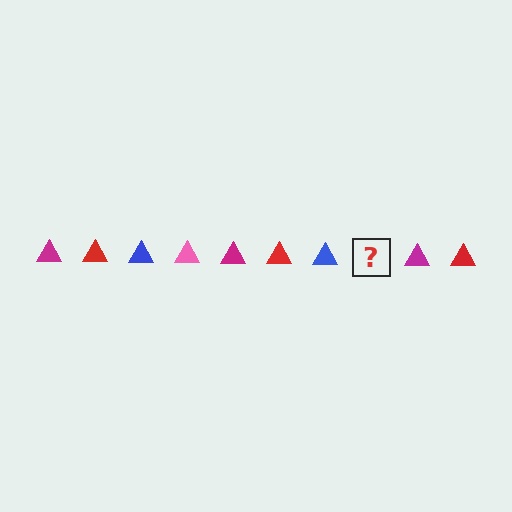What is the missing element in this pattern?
The missing element is a pink triangle.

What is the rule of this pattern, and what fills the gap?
The rule is that the pattern cycles through magenta, red, blue, pink triangles. The gap should be filled with a pink triangle.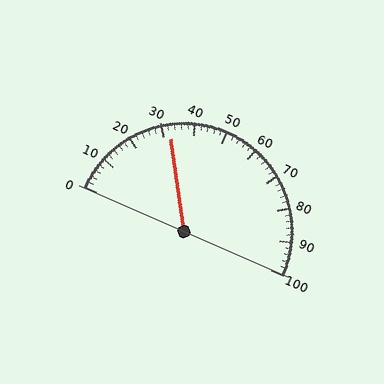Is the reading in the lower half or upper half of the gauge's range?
The reading is in the lower half of the range (0 to 100).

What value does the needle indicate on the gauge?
The needle indicates approximately 32.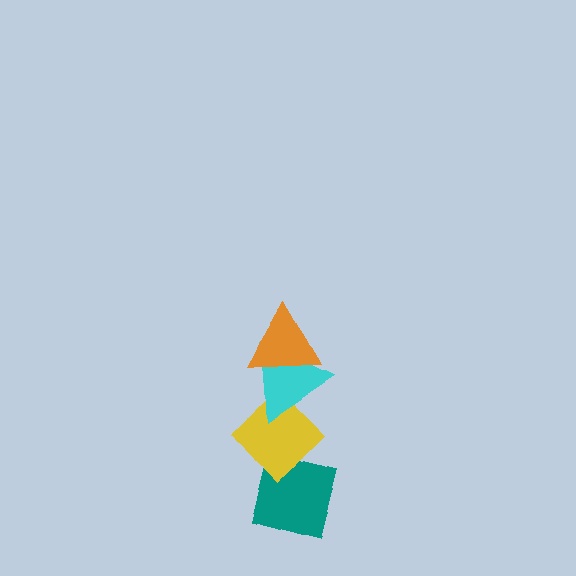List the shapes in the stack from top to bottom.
From top to bottom: the orange triangle, the cyan triangle, the yellow diamond, the teal square.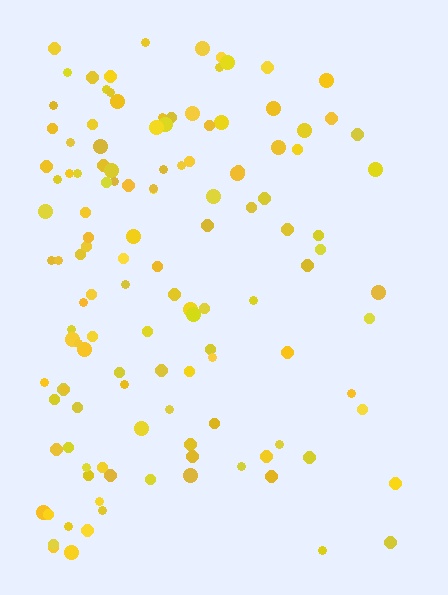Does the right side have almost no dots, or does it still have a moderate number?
Still a moderate number, just noticeably fewer than the left.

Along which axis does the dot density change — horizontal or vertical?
Horizontal.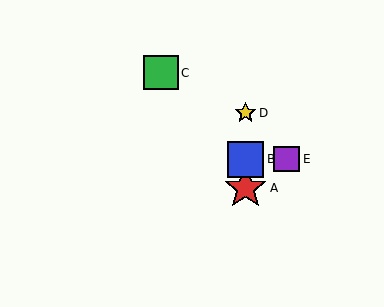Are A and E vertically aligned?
No, A is at x≈245 and E is at x≈287.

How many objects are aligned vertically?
3 objects (A, B, D) are aligned vertically.